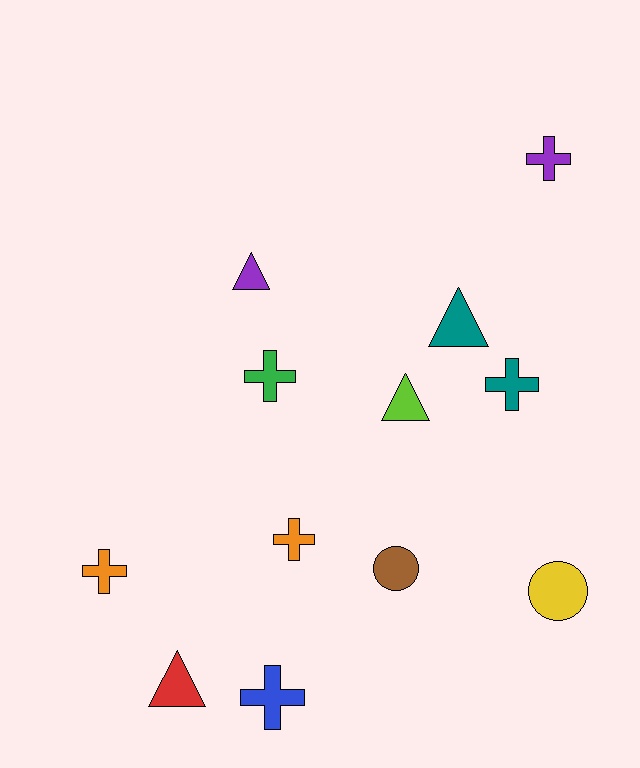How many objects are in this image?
There are 12 objects.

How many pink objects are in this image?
There are no pink objects.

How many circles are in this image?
There are 2 circles.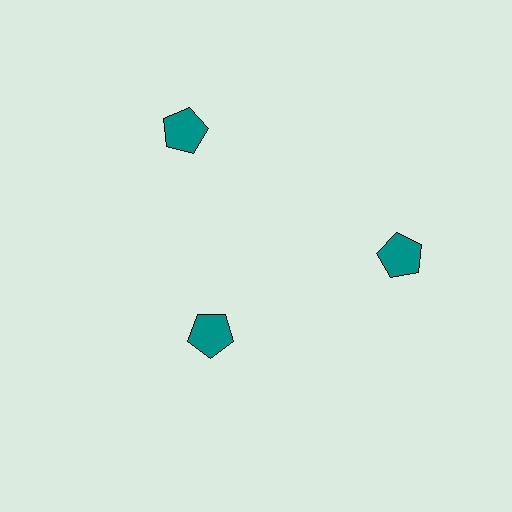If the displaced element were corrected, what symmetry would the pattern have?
It would have 3-fold rotational symmetry — the pattern would map onto itself every 120 degrees.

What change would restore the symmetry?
The symmetry would be restored by moving it outward, back onto the ring so that all 3 pentagons sit at equal angles and equal distance from the center.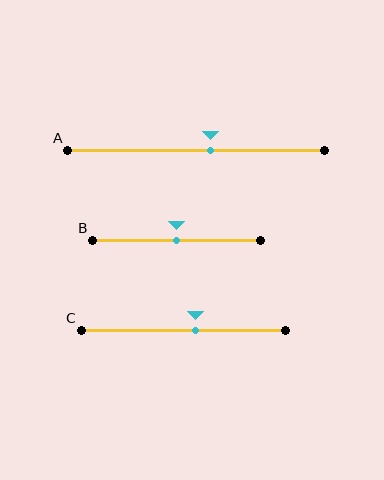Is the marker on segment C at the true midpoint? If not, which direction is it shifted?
No, the marker on segment C is shifted to the right by about 6% of the segment length.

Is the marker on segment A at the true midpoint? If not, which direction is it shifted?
No, the marker on segment A is shifted to the right by about 5% of the segment length.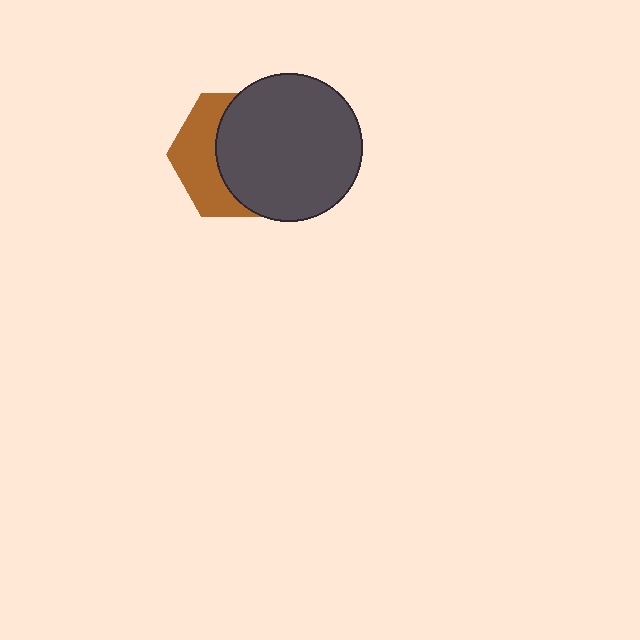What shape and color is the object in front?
The object in front is a dark gray circle.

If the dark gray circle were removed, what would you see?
You would see the complete brown hexagon.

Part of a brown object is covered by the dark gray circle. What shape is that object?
It is a hexagon.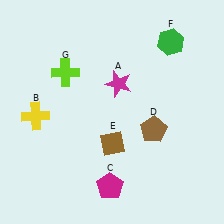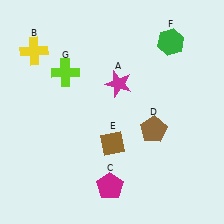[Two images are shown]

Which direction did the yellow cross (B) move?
The yellow cross (B) moved up.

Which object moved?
The yellow cross (B) moved up.